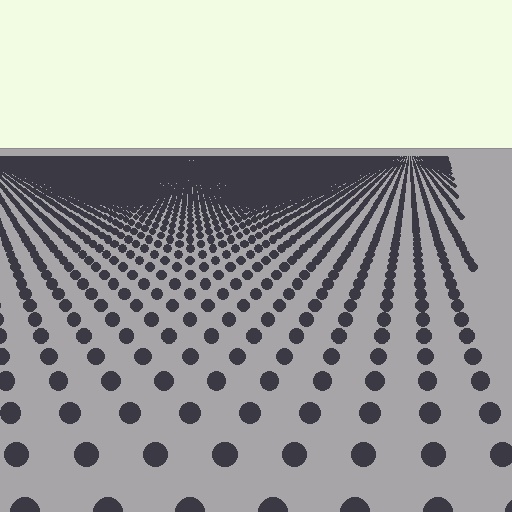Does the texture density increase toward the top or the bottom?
Density increases toward the top.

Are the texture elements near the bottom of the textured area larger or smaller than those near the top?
Larger. Near the bottom, elements are closer to the viewer and appear at a bigger on-screen size.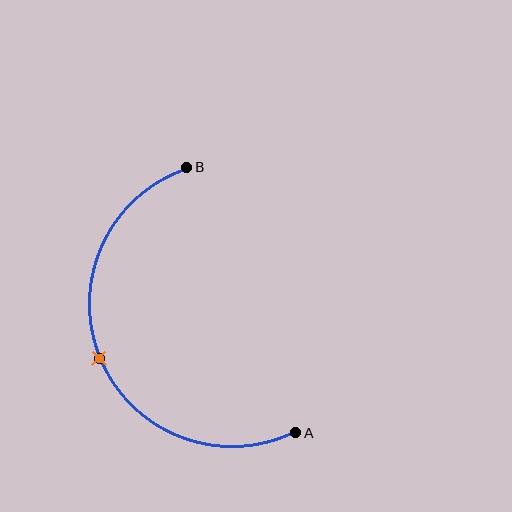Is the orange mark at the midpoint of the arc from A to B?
Yes. The orange mark lies on the arc at equal arc-length from both A and B — it is the arc midpoint.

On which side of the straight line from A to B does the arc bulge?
The arc bulges to the left of the straight line connecting A and B.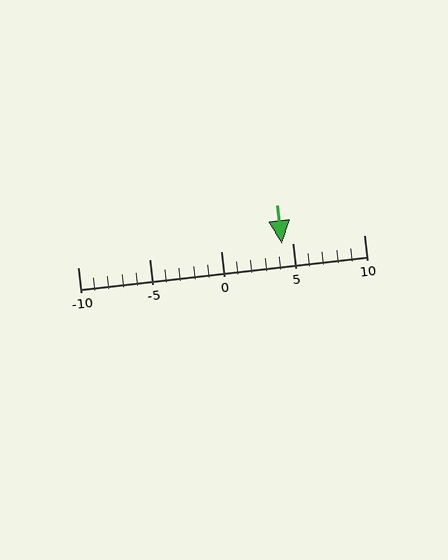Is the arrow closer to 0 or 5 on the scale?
The arrow is closer to 5.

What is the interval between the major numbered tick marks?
The major tick marks are spaced 5 units apart.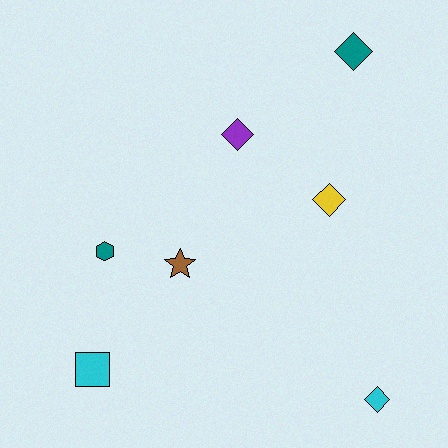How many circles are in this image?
There are no circles.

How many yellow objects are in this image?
There is 1 yellow object.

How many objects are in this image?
There are 7 objects.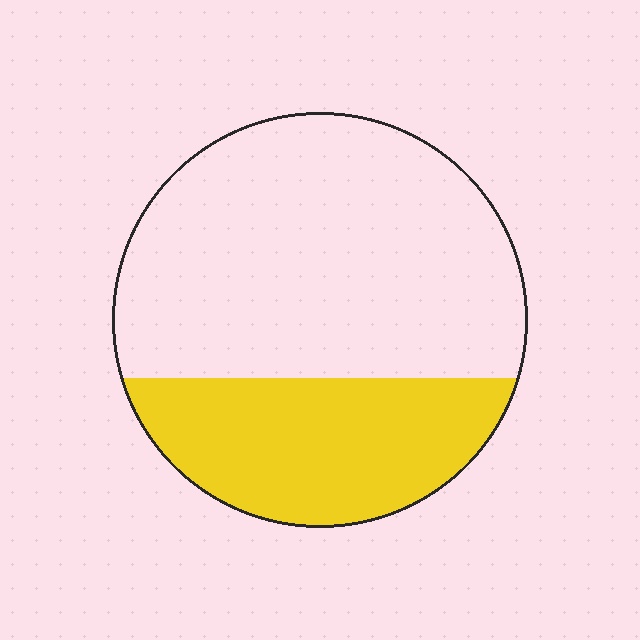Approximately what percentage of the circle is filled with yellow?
Approximately 30%.